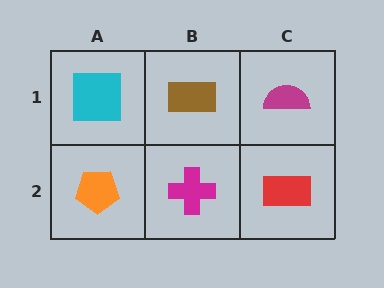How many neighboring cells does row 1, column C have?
2.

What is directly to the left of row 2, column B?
An orange pentagon.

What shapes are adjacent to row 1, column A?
An orange pentagon (row 2, column A), a brown rectangle (row 1, column B).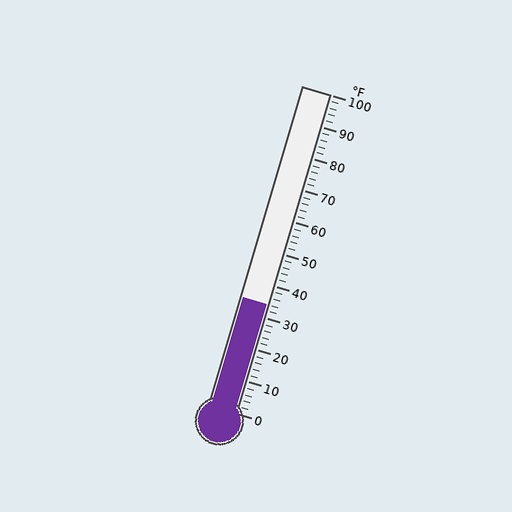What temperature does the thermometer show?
The thermometer shows approximately 34°F.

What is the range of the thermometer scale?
The thermometer scale ranges from 0°F to 100°F.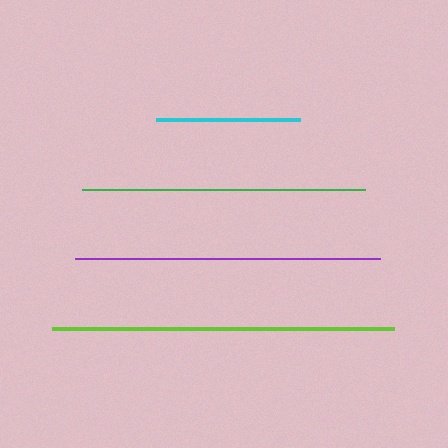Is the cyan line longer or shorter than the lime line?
The lime line is longer than the cyan line.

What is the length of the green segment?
The green segment is approximately 283 pixels long.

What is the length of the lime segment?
The lime segment is approximately 342 pixels long.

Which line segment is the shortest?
The cyan line is the shortest at approximately 143 pixels.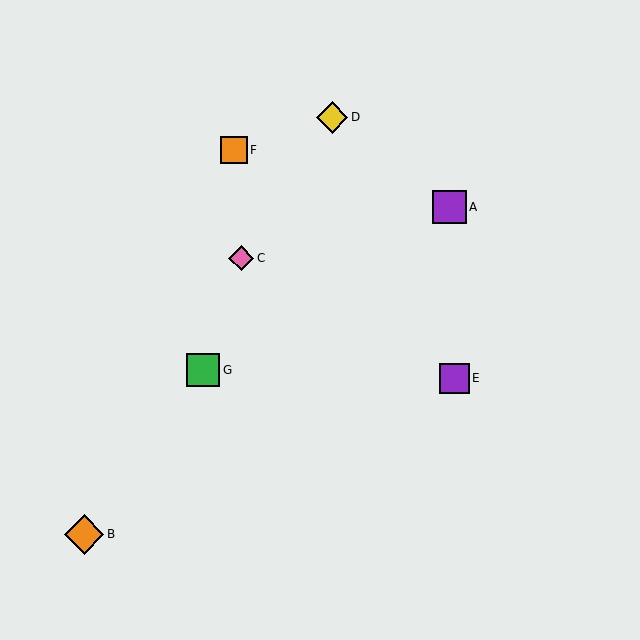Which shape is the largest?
The orange diamond (labeled B) is the largest.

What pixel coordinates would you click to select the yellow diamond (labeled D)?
Click at (332, 117) to select the yellow diamond D.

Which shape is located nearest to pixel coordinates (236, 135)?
The orange square (labeled F) at (234, 150) is nearest to that location.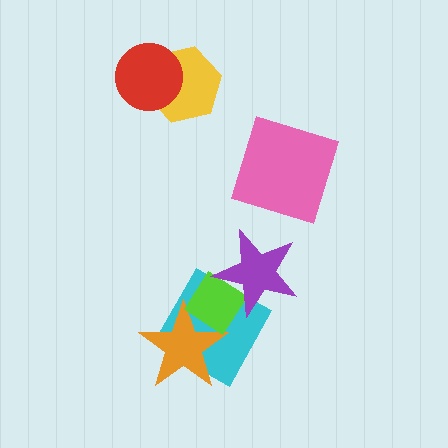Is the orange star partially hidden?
Yes, it is partially covered by another shape.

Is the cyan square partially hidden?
Yes, it is partially covered by another shape.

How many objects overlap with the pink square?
0 objects overlap with the pink square.